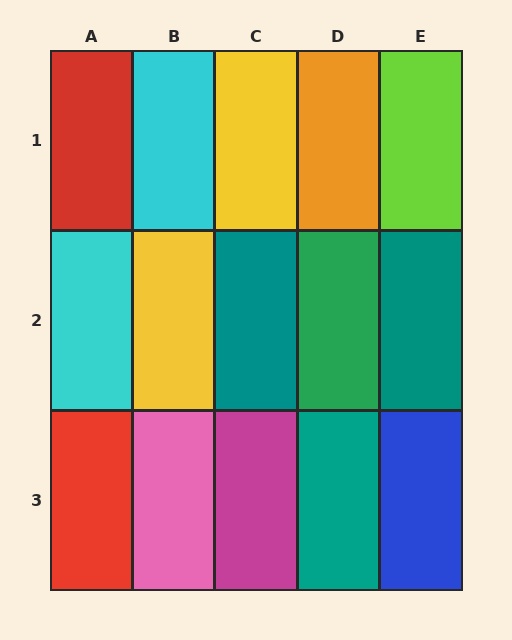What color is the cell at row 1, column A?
Red.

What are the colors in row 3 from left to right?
Red, pink, magenta, teal, blue.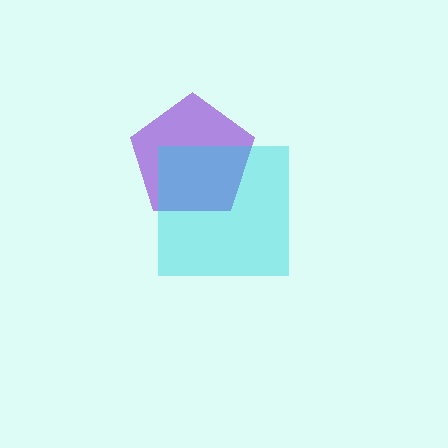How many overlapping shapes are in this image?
There are 2 overlapping shapes in the image.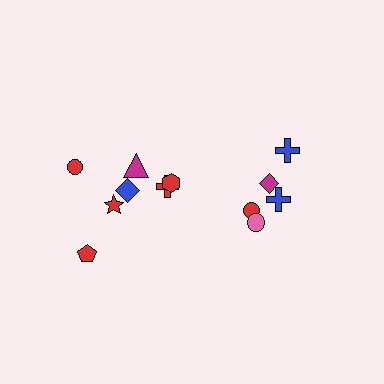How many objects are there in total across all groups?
There are 12 objects.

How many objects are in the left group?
There are 7 objects.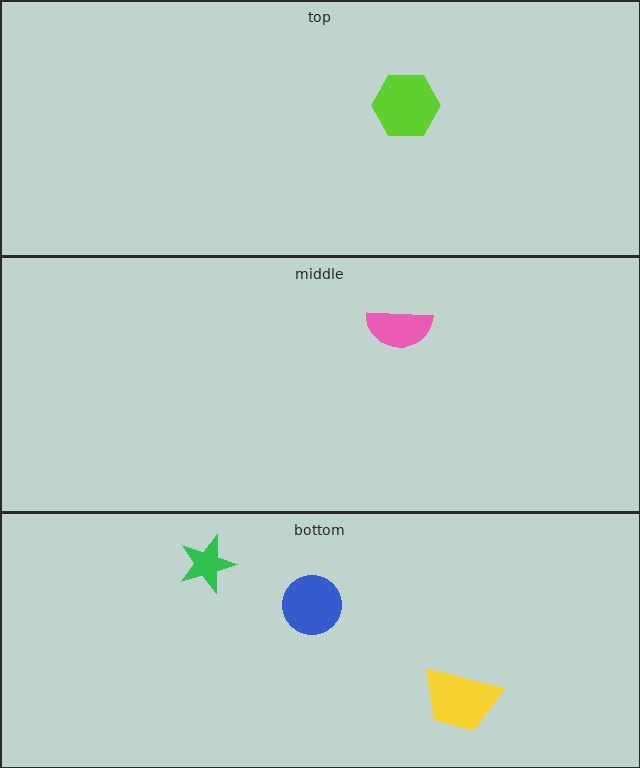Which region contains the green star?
The bottom region.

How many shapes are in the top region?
1.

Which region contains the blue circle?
The bottom region.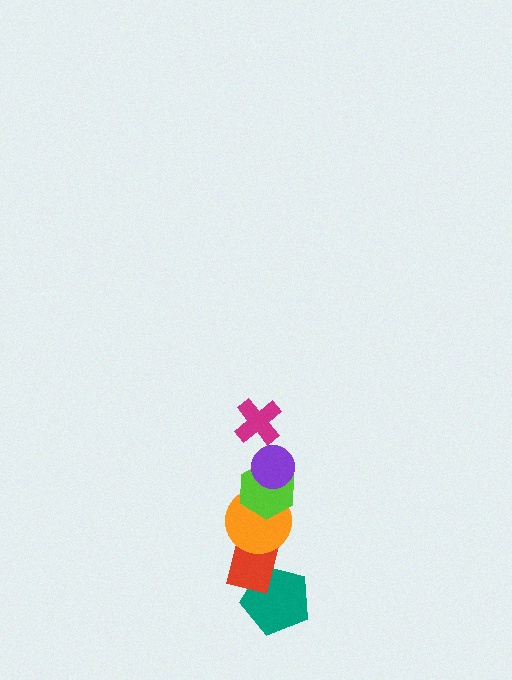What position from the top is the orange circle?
The orange circle is 4th from the top.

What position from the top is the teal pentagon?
The teal pentagon is 6th from the top.